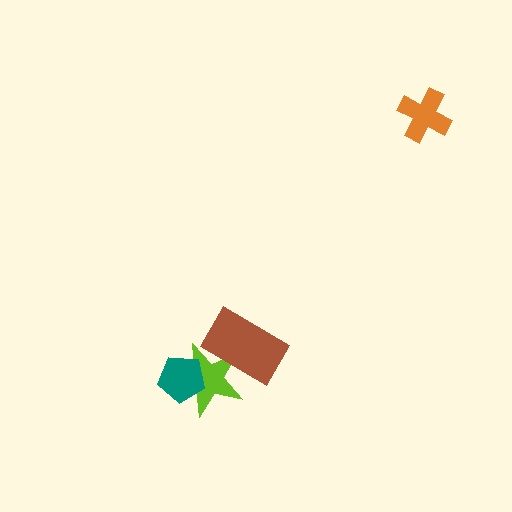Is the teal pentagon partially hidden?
No, no other shape covers it.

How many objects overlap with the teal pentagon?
1 object overlaps with the teal pentagon.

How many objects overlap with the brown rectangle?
1 object overlaps with the brown rectangle.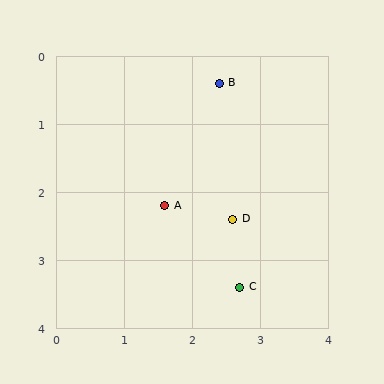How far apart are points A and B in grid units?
Points A and B are about 2.0 grid units apart.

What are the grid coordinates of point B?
Point B is at approximately (2.4, 0.4).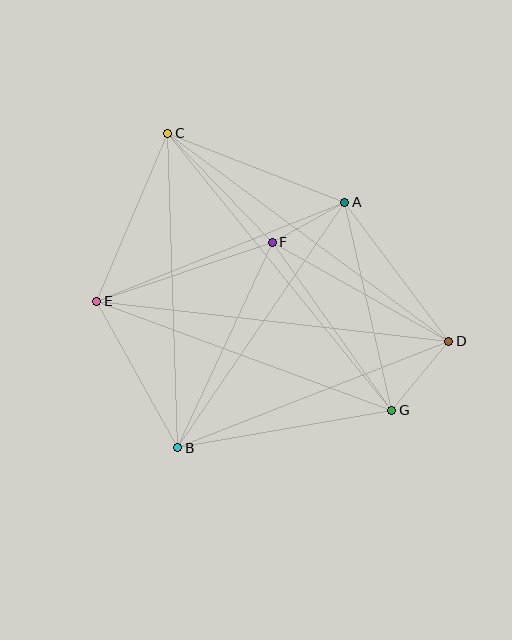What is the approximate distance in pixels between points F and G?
The distance between F and G is approximately 207 pixels.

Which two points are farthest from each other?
Points C and G are farthest from each other.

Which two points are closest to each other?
Points A and F are closest to each other.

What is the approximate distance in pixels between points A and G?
The distance between A and G is approximately 213 pixels.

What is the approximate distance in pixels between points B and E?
The distance between B and E is approximately 168 pixels.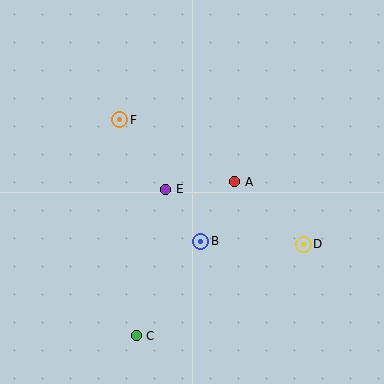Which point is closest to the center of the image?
Point E at (166, 189) is closest to the center.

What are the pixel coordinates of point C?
Point C is at (136, 336).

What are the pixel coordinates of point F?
Point F is at (120, 120).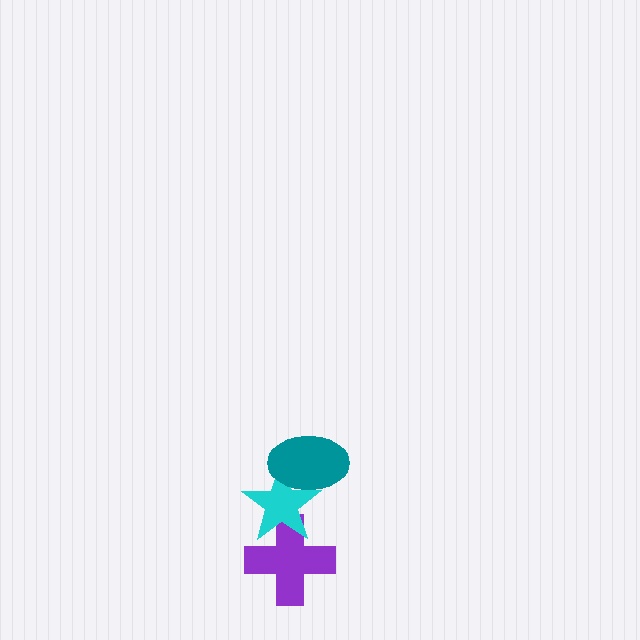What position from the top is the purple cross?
The purple cross is 3rd from the top.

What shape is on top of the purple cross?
The cyan star is on top of the purple cross.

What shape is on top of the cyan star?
The teal ellipse is on top of the cyan star.